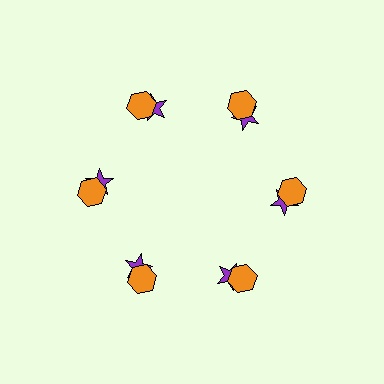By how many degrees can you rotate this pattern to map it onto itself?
The pattern maps onto itself every 60 degrees of rotation.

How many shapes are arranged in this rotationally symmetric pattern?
There are 12 shapes, arranged in 6 groups of 2.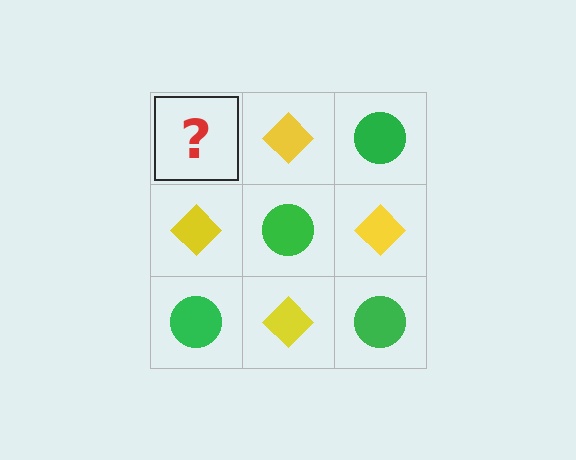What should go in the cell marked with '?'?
The missing cell should contain a green circle.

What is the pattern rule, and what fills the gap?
The rule is that it alternates green circle and yellow diamond in a checkerboard pattern. The gap should be filled with a green circle.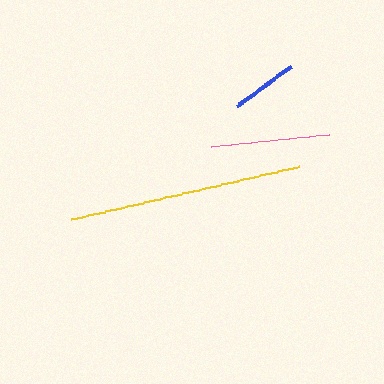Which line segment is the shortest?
The blue line is the shortest at approximately 67 pixels.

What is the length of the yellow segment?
The yellow segment is approximately 233 pixels long.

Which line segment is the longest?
The yellow line is the longest at approximately 233 pixels.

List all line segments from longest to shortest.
From longest to shortest: yellow, pink, blue.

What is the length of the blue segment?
The blue segment is approximately 67 pixels long.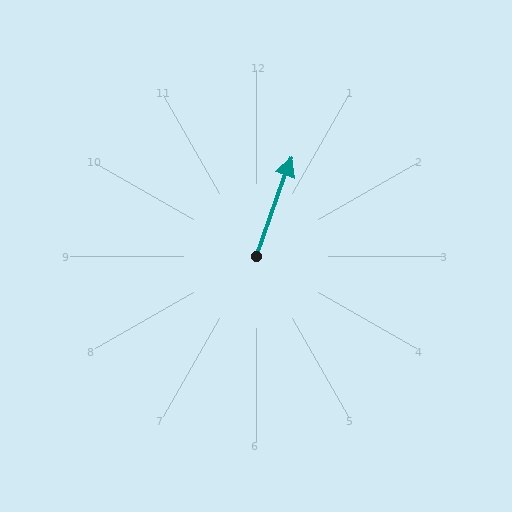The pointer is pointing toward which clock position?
Roughly 1 o'clock.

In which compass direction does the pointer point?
North.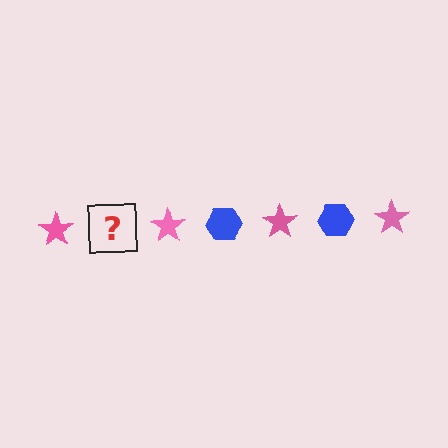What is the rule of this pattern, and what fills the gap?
The rule is that the pattern alternates between pink star and blue hexagon. The gap should be filled with a blue hexagon.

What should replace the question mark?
The question mark should be replaced with a blue hexagon.